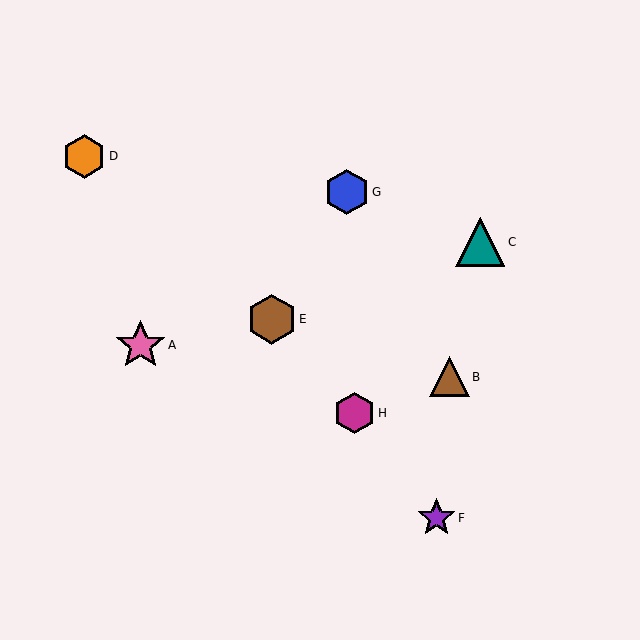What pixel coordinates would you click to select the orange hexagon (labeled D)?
Click at (84, 156) to select the orange hexagon D.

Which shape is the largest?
The brown hexagon (labeled E) is the largest.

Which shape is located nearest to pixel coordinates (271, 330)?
The brown hexagon (labeled E) at (272, 319) is nearest to that location.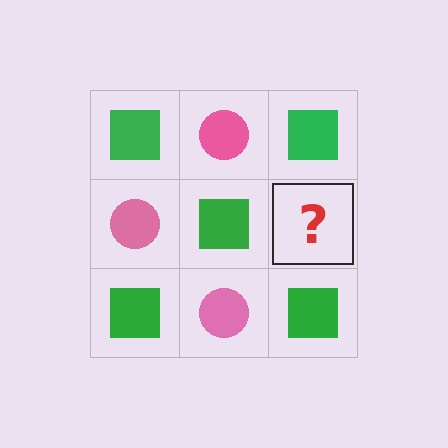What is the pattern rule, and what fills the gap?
The rule is that it alternates green square and pink circle in a checkerboard pattern. The gap should be filled with a pink circle.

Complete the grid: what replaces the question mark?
The question mark should be replaced with a pink circle.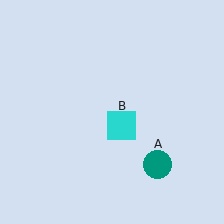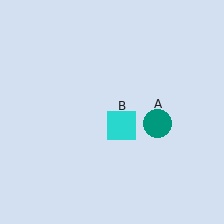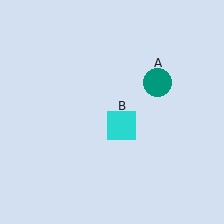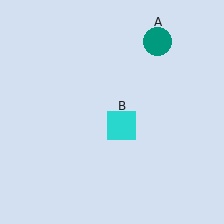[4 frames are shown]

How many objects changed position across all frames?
1 object changed position: teal circle (object A).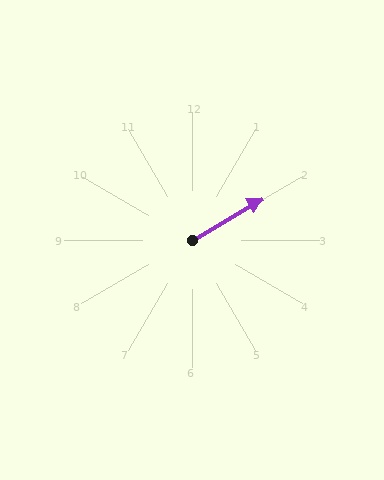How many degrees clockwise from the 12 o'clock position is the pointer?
Approximately 59 degrees.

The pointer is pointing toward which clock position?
Roughly 2 o'clock.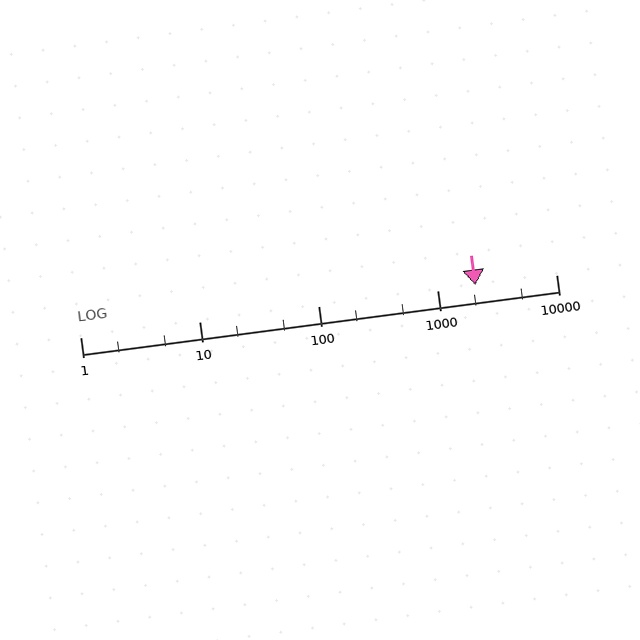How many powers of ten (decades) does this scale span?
The scale spans 4 decades, from 1 to 10000.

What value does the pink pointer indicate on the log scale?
The pointer indicates approximately 2100.